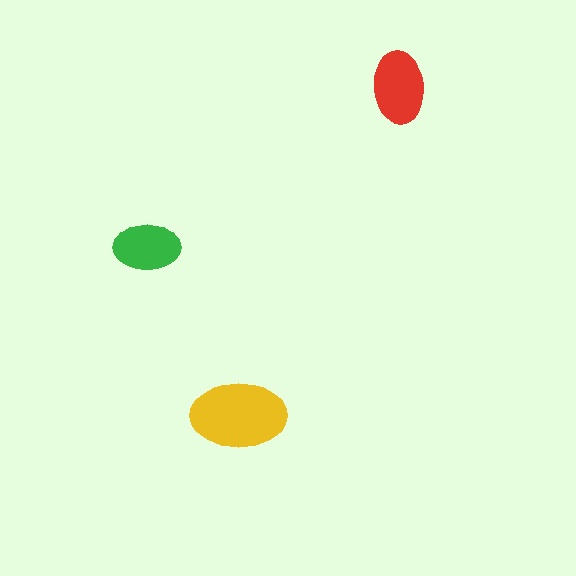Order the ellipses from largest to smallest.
the yellow one, the red one, the green one.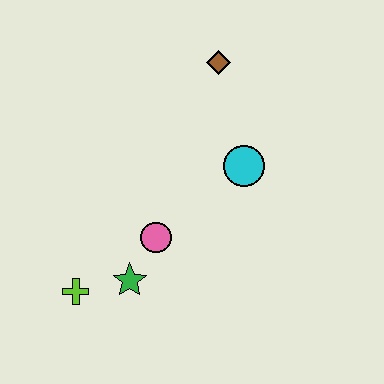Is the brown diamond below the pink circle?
No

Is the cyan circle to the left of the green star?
No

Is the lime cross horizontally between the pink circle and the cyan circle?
No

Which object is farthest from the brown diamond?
The lime cross is farthest from the brown diamond.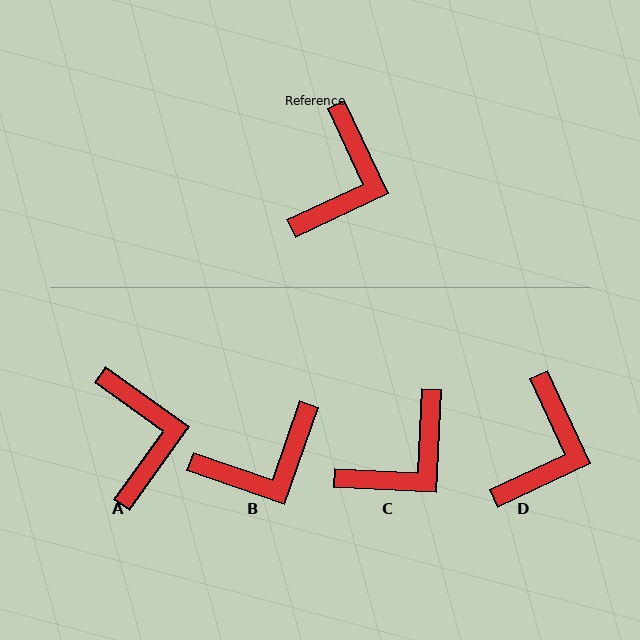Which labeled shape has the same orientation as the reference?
D.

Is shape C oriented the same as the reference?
No, it is off by about 28 degrees.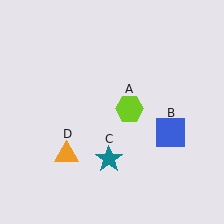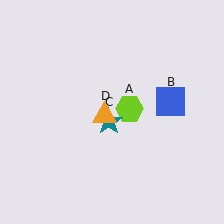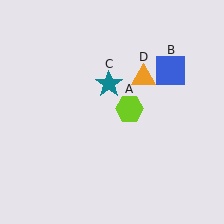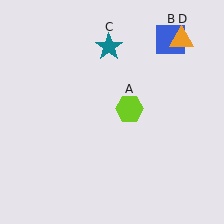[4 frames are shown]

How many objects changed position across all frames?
3 objects changed position: blue square (object B), teal star (object C), orange triangle (object D).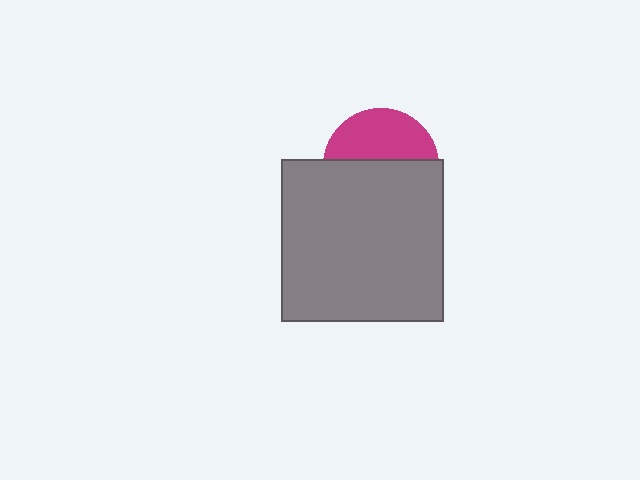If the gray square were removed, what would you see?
You would see the complete magenta circle.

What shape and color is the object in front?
The object in front is a gray square.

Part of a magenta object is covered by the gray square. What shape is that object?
It is a circle.